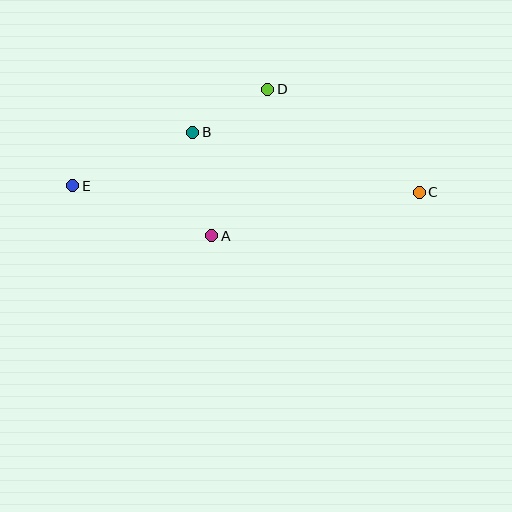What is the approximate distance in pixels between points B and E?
The distance between B and E is approximately 132 pixels.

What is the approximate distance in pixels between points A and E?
The distance between A and E is approximately 148 pixels.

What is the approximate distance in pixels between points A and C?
The distance between A and C is approximately 212 pixels.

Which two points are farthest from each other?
Points C and E are farthest from each other.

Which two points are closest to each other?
Points B and D are closest to each other.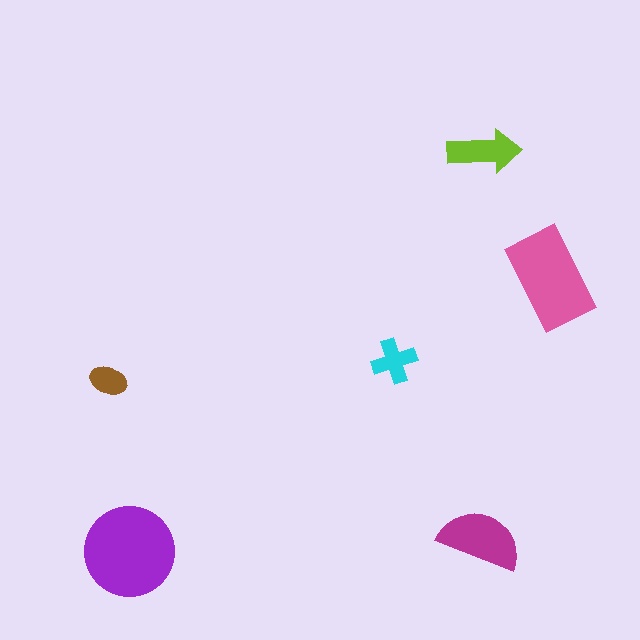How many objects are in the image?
There are 6 objects in the image.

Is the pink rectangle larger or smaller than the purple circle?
Smaller.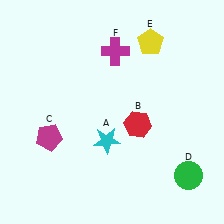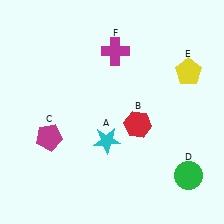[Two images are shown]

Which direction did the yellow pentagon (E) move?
The yellow pentagon (E) moved right.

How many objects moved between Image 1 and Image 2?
1 object moved between the two images.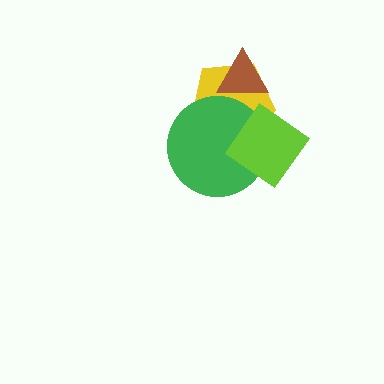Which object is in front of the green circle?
The lime diamond is in front of the green circle.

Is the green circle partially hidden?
Yes, it is partially covered by another shape.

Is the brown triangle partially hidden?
No, no other shape covers it.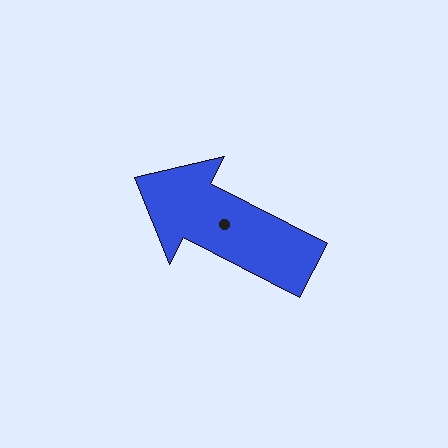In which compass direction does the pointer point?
Northwest.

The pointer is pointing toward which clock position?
Roughly 10 o'clock.